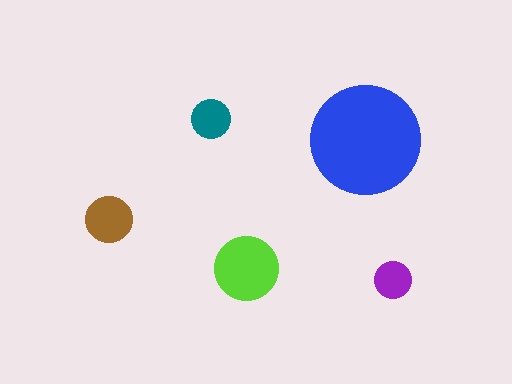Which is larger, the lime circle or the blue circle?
The blue one.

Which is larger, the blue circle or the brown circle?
The blue one.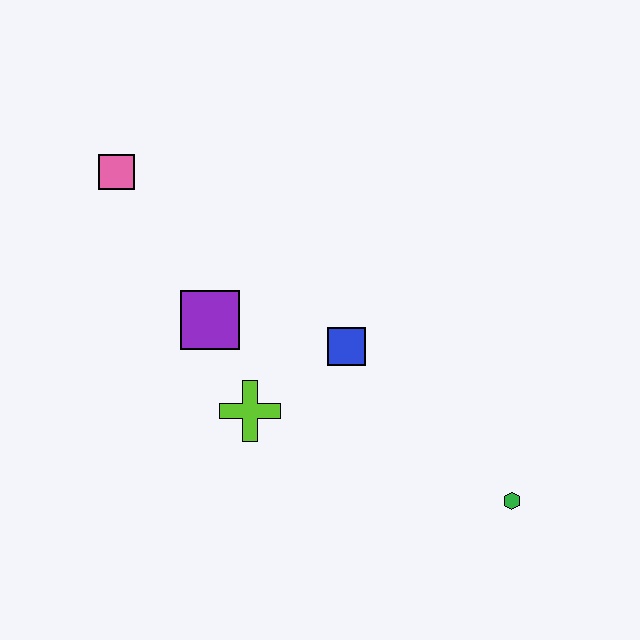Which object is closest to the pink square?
The purple square is closest to the pink square.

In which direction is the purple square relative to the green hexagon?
The purple square is to the left of the green hexagon.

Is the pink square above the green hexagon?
Yes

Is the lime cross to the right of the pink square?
Yes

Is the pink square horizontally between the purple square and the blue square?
No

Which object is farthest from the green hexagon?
The pink square is farthest from the green hexagon.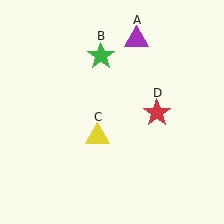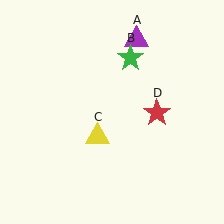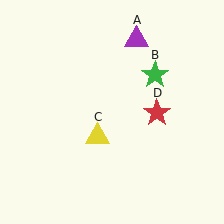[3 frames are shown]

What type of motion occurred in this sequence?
The green star (object B) rotated clockwise around the center of the scene.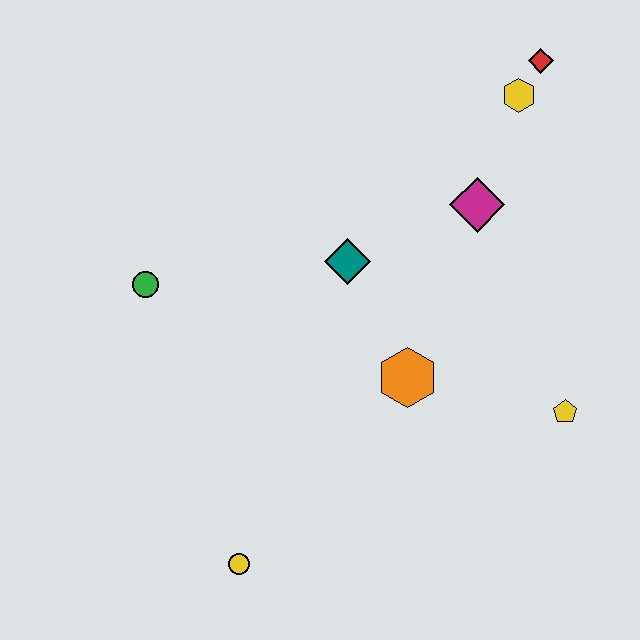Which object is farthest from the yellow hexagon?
The yellow circle is farthest from the yellow hexagon.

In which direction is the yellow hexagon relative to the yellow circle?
The yellow hexagon is above the yellow circle.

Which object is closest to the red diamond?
The yellow hexagon is closest to the red diamond.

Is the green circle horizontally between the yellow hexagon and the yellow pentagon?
No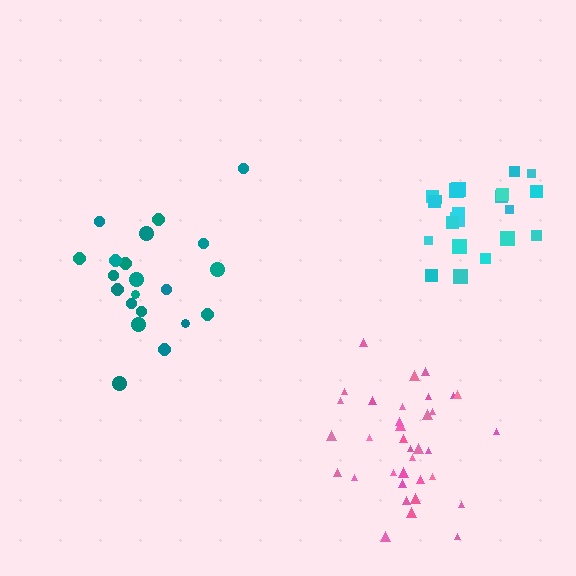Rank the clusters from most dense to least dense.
pink, teal, cyan.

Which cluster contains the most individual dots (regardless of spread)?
Pink (35).